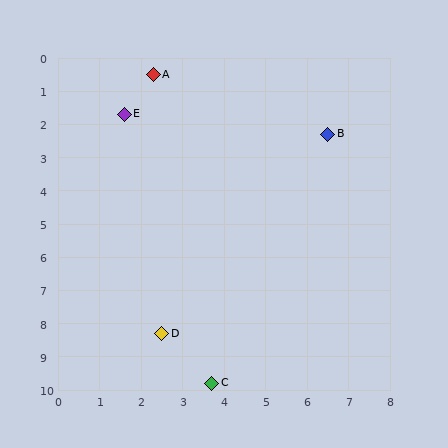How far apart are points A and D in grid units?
Points A and D are about 7.8 grid units apart.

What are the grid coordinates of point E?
Point E is at approximately (1.6, 1.7).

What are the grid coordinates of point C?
Point C is at approximately (3.7, 9.8).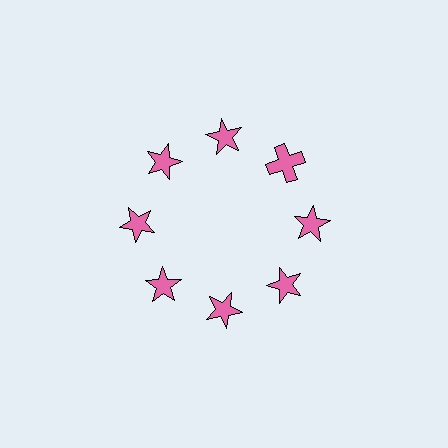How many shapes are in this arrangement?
There are 8 shapes arranged in a ring pattern.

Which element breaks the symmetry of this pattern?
The pink cross at roughly the 2 o'clock position breaks the symmetry. All other shapes are pink stars.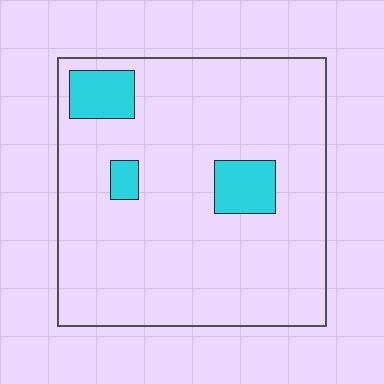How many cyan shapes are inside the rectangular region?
3.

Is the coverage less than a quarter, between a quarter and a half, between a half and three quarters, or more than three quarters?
Less than a quarter.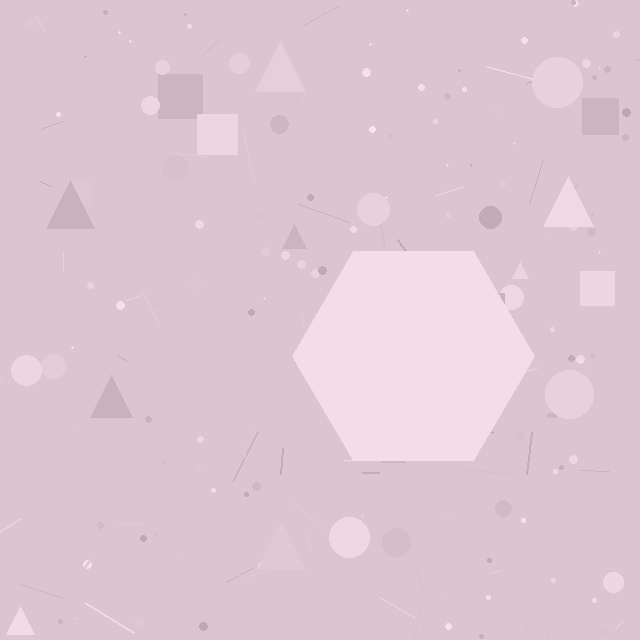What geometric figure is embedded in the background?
A hexagon is embedded in the background.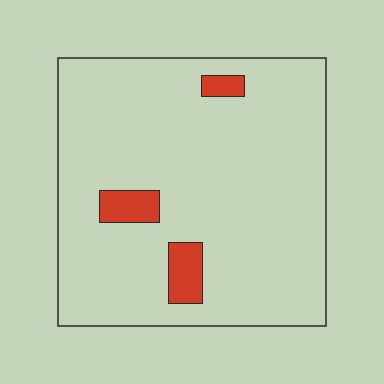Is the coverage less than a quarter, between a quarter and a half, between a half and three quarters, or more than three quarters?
Less than a quarter.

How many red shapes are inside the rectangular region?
3.